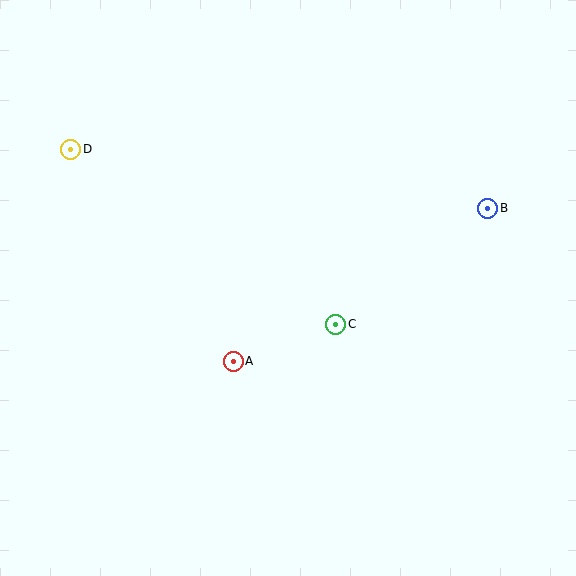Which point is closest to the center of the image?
Point C at (336, 324) is closest to the center.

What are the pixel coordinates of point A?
Point A is at (233, 361).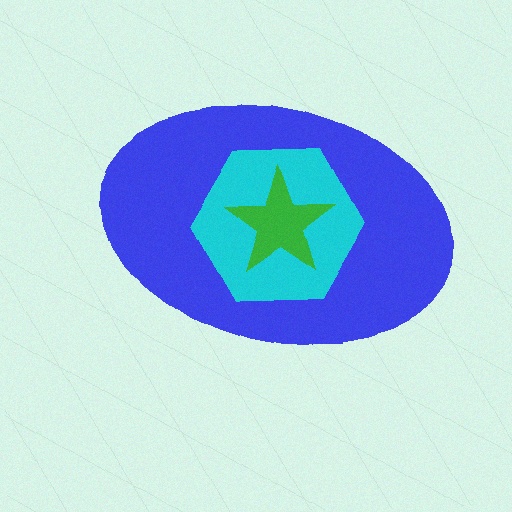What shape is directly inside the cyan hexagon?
The green star.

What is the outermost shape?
The blue ellipse.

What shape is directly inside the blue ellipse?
The cyan hexagon.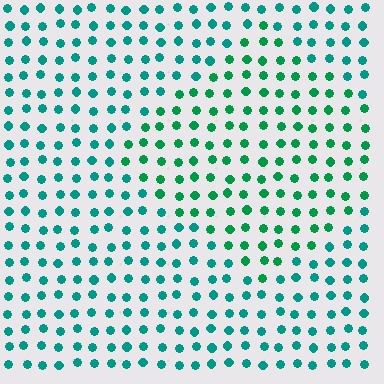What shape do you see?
I see a diamond.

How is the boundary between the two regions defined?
The boundary is defined purely by a slight shift in hue (about 26 degrees). Spacing, size, and orientation are identical on both sides.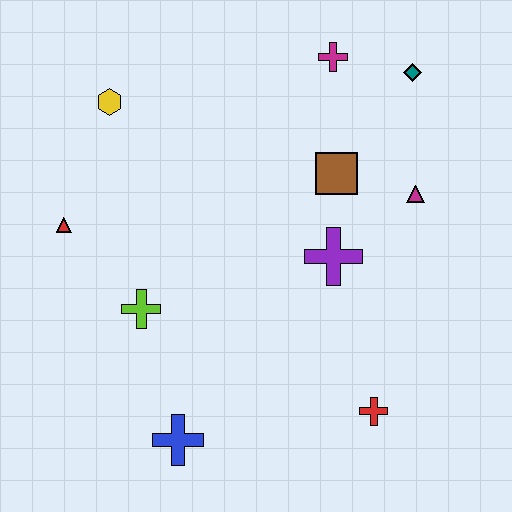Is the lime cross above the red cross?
Yes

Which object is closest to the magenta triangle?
The brown square is closest to the magenta triangle.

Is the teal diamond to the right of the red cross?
Yes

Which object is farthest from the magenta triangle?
The red triangle is farthest from the magenta triangle.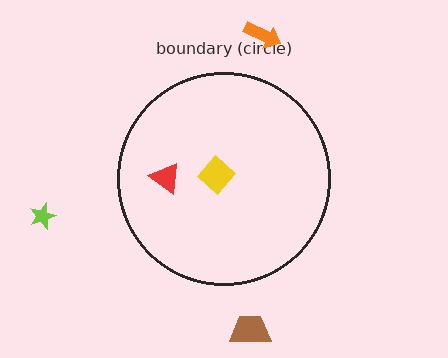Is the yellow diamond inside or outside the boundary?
Inside.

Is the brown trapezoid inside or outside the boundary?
Outside.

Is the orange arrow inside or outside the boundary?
Outside.